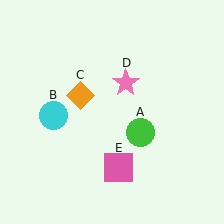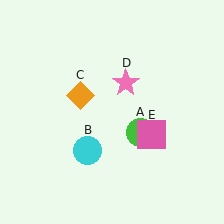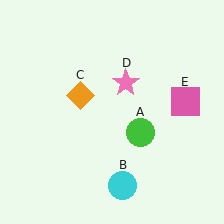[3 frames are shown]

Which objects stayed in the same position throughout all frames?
Green circle (object A) and orange diamond (object C) and pink star (object D) remained stationary.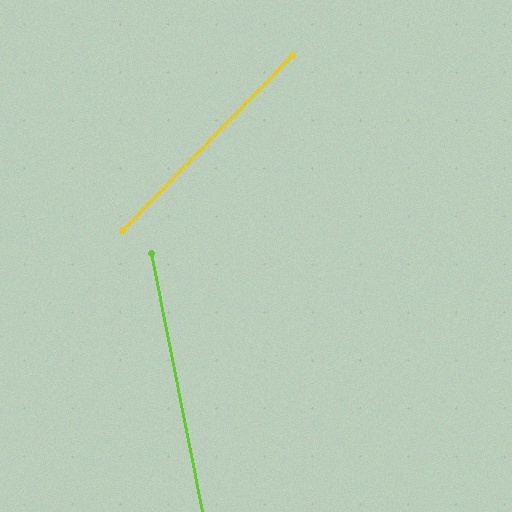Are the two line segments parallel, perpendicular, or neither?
Neither parallel nor perpendicular — they differ by about 55°.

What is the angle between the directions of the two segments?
Approximately 55 degrees.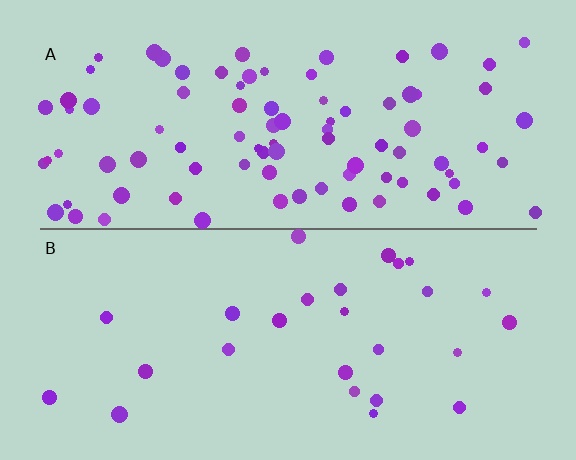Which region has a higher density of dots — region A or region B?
A (the top).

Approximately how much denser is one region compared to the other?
Approximately 3.3× — region A over region B.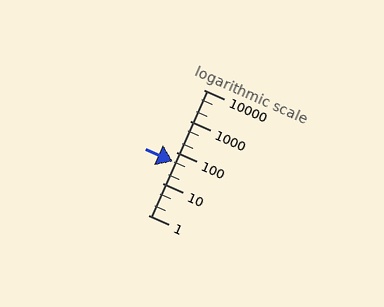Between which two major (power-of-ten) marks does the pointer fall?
The pointer is between 10 and 100.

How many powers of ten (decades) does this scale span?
The scale spans 4 decades, from 1 to 10000.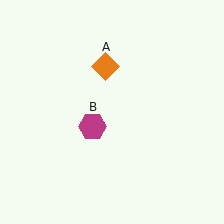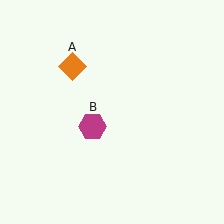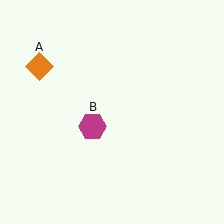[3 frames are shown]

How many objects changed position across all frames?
1 object changed position: orange diamond (object A).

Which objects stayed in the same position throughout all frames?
Magenta hexagon (object B) remained stationary.